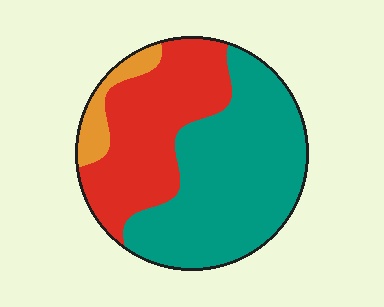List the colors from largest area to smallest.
From largest to smallest: teal, red, orange.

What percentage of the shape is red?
Red takes up between a third and a half of the shape.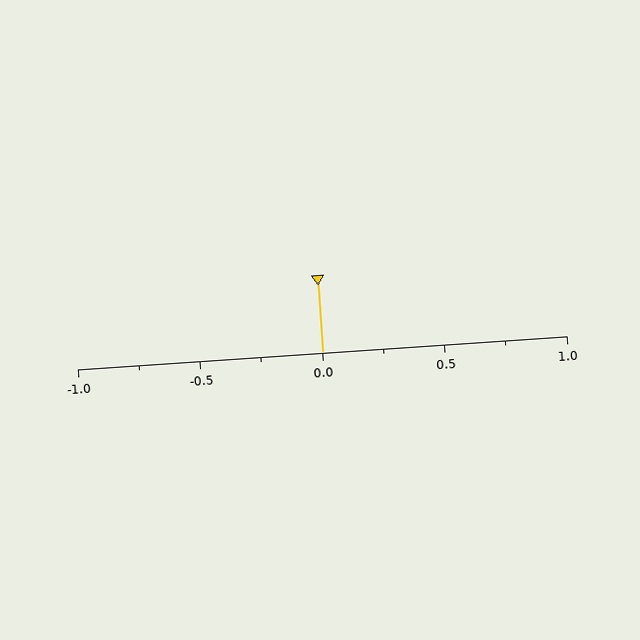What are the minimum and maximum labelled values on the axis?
The axis runs from -1.0 to 1.0.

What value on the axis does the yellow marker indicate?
The marker indicates approximately 0.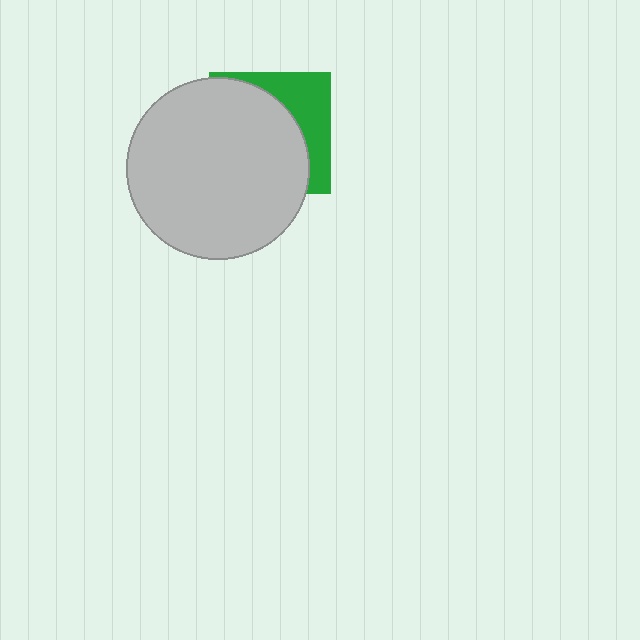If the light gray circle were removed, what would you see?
You would see the complete green square.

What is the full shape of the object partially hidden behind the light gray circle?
The partially hidden object is a green square.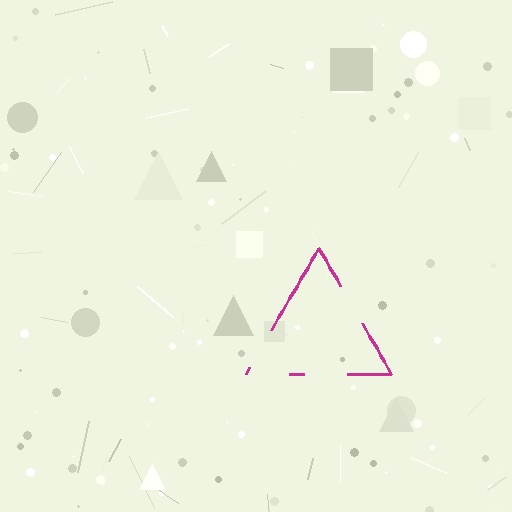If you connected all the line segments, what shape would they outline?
They would outline a triangle.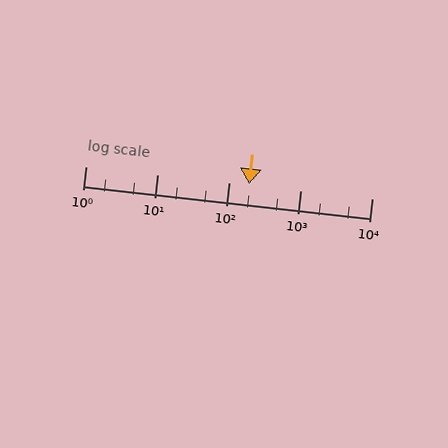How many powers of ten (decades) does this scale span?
The scale spans 4 decades, from 1 to 10000.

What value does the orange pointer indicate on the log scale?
The pointer indicates approximately 190.